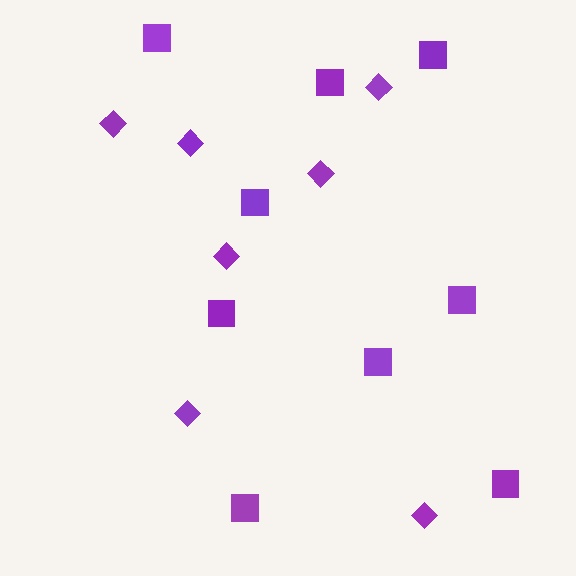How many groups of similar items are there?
There are 2 groups: one group of squares (9) and one group of diamonds (7).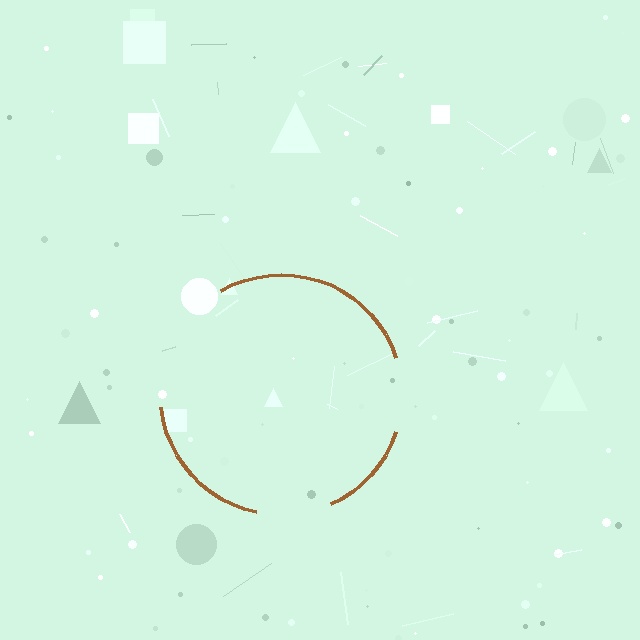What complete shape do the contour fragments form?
The contour fragments form a circle.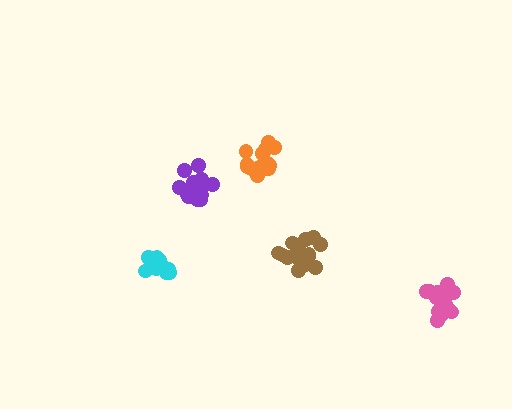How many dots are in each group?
Group 1: 17 dots, Group 2: 18 dots, Group 3: 16 dots, Group 4: 16 dots, Group 5: 12 dots (79 total).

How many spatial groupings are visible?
There are 5 spatial groupings.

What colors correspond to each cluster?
The clusters are colored: purple, brown, orange, pink, cyan.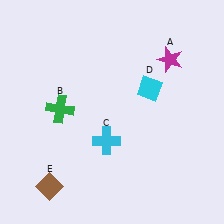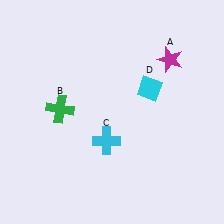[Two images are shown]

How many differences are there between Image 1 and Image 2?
There is 1 difference between the two images.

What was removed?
The brown diamond (E) was removed in Image 2.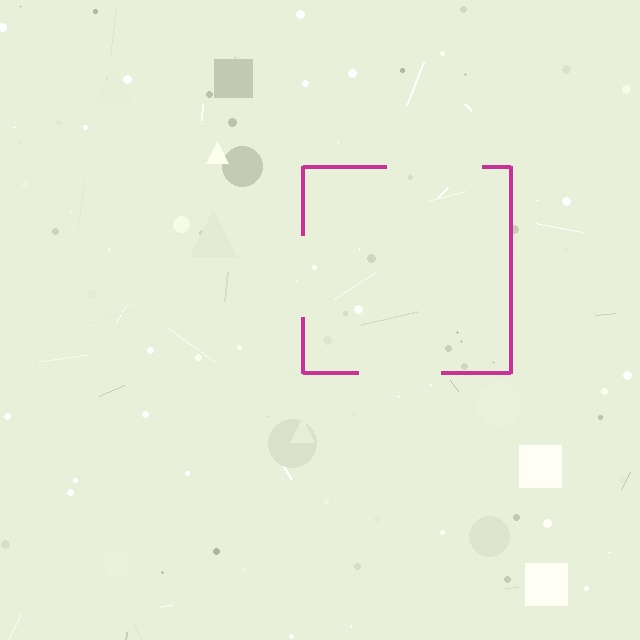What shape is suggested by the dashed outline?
The dashed outline suggests a square.